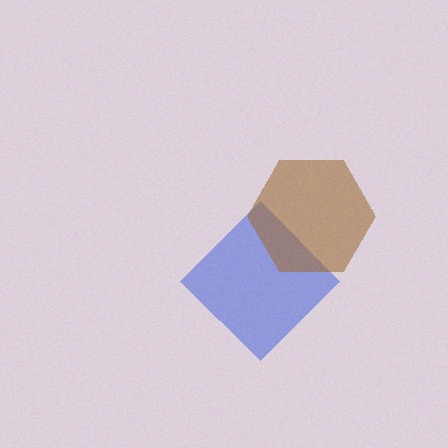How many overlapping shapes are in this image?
There are 2 overlapping shapes in the image.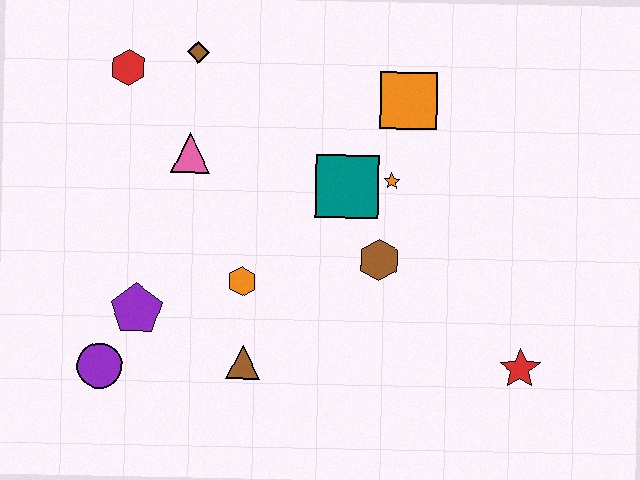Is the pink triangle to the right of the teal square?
No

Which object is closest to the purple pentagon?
The purple circle is closest to the purple pentagon.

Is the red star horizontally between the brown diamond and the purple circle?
No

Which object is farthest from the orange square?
The purple circle is farthest from the orange square.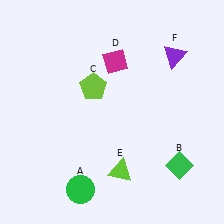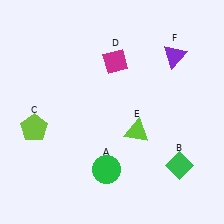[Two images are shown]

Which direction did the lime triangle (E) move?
The lime triangle (E) moved up.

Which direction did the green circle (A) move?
The green circle (A) moved right.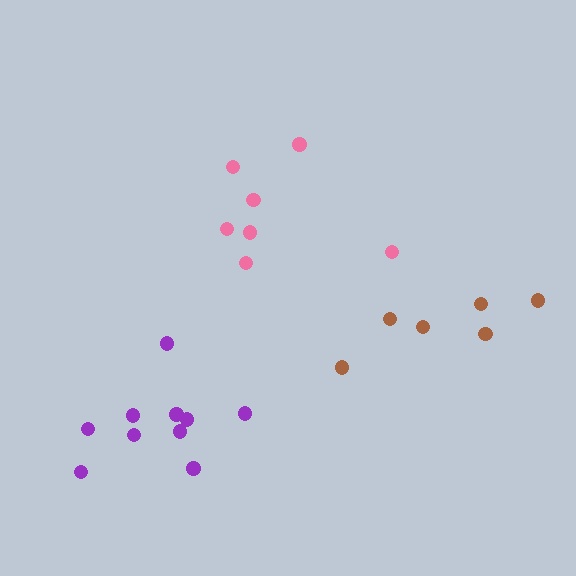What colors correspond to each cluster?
The clusters are colored: pink, brown, purple.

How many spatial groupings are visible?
There are 3 spatial groupings.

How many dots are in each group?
Group 1: 7 dots, Group 2: 6 dots, Group 3: 10 dots (23 total).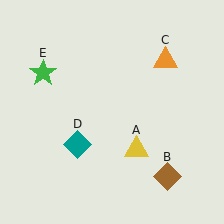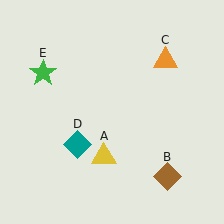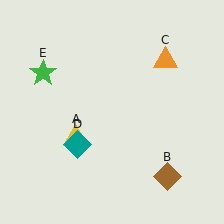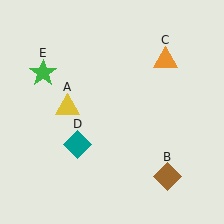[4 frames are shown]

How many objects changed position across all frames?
1 object changed position: yellow triangle (object A).